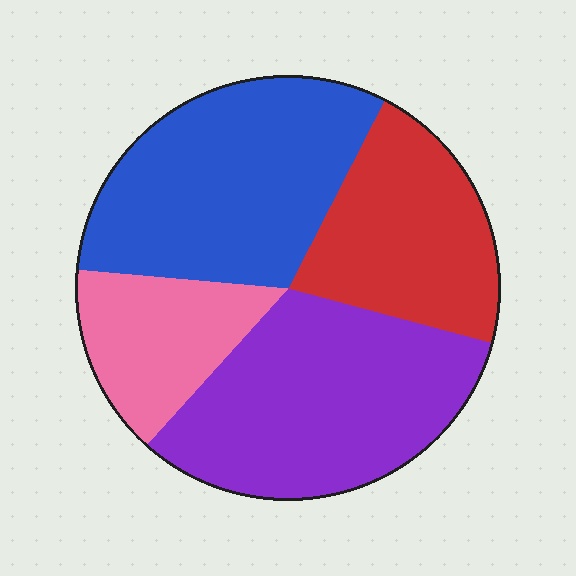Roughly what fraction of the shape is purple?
Purple covers around 30% of the shape.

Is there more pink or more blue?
Blue.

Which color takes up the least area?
Pink, at roughly 15%.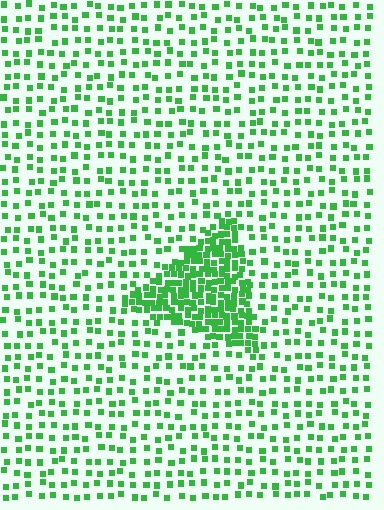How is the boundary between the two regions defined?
The boundary is defined by a change in element density (approximately 2.9x ratio). All elements are the same color, size, and shape.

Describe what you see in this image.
The image contains small green elements arranged at two different densities. A triangle-shaped region is visible where the elements are more densely packed than the surrounding area.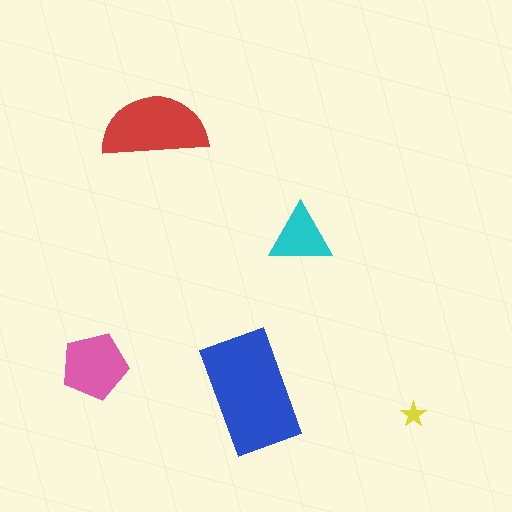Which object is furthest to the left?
The pink pentagon is leftmost.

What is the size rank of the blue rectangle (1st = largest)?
1st.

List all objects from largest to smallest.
The blue rectangle, the red semicircle, the pink pentagon, the cyan triangle, the yellow star.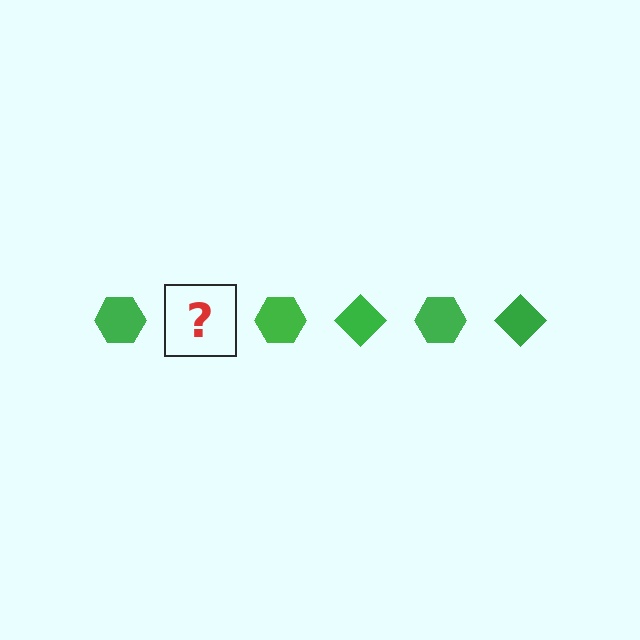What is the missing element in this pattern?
The missing element is a green diamond.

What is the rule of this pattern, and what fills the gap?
The rule is that the pattern cycles through hexagon, diamond shapes in green. The gap should be filled with a green diamond.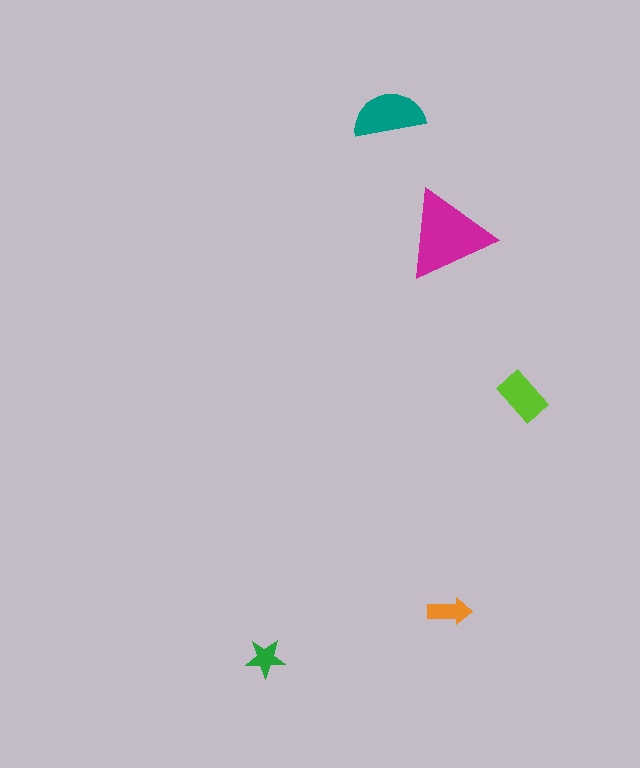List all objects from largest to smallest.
The magenta triangle, the teal semicircle, the lime rectangle, the orange arrow, the green star.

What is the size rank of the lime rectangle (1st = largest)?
3rd.